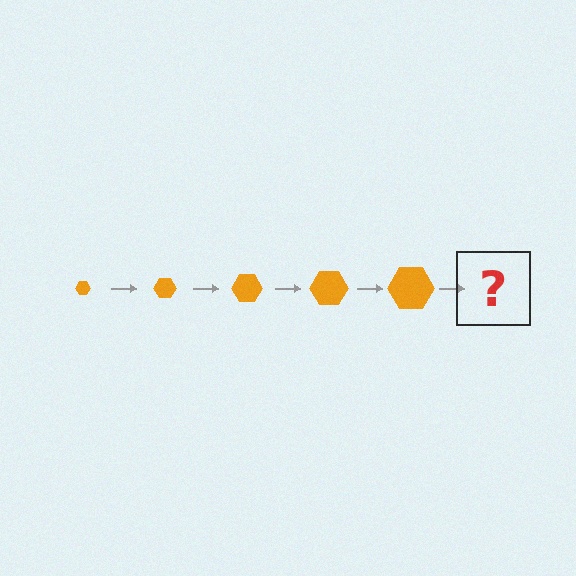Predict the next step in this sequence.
The next step is an orange hexagon, larger than the previous one.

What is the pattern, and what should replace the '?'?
The pattern is that the hexagon gets progressively larger each step. The '?' should be an orange hexagon, larger than the previous one.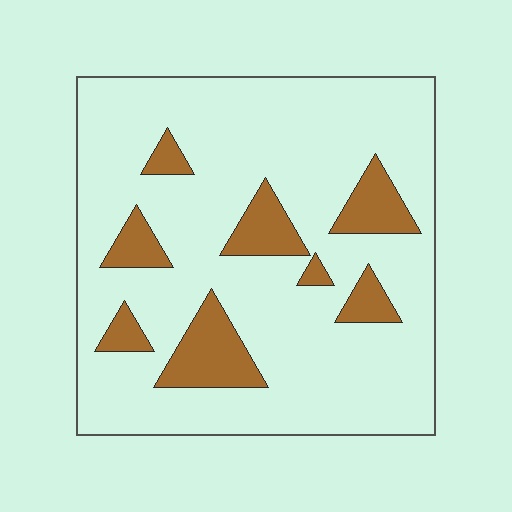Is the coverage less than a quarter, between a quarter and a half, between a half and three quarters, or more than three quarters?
Less than a quarter.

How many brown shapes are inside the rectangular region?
8.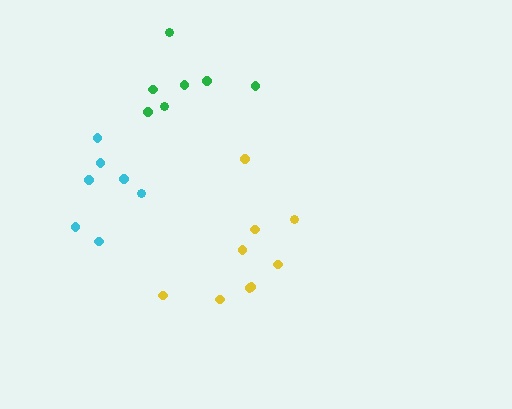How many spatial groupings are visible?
There are 3 spatial groupings.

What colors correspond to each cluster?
The clusters are colored: yellow, green, cyan.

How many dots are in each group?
Group 1: 9 dots, Group 2: 7 dots, Group 3: 7 dots (23 total).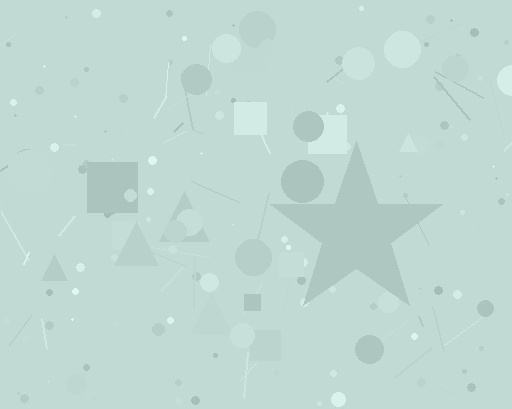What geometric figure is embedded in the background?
A star is embedded in the background.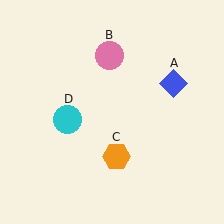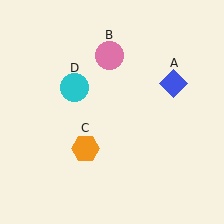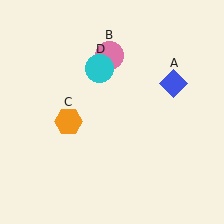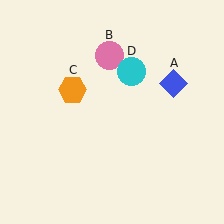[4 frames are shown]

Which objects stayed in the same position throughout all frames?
Blue diamond (object A) and pink circle (object B) remained stationary.